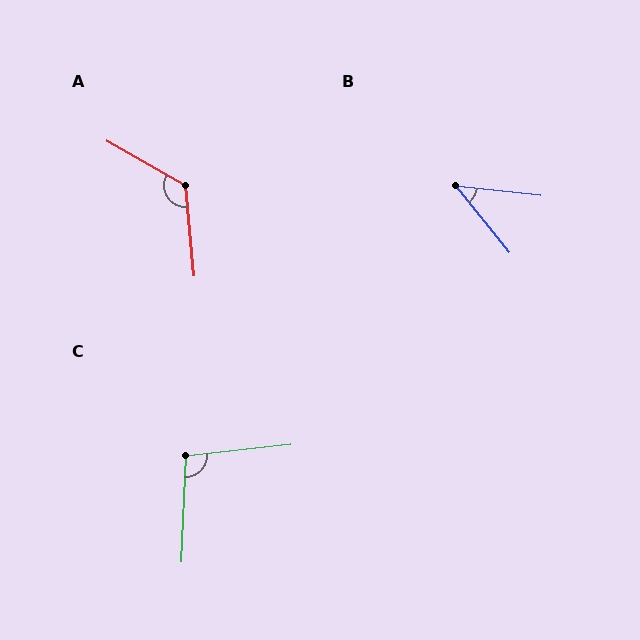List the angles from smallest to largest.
B (45°), C (99°), A (125°).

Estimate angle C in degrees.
Approximately 99 degrees.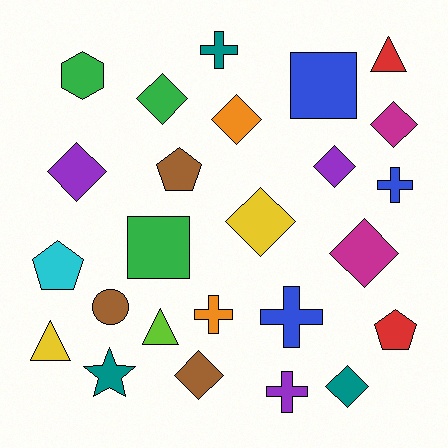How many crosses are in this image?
There are 5 crosses.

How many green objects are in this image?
There are 3 green objects.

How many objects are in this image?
There are 25 objects.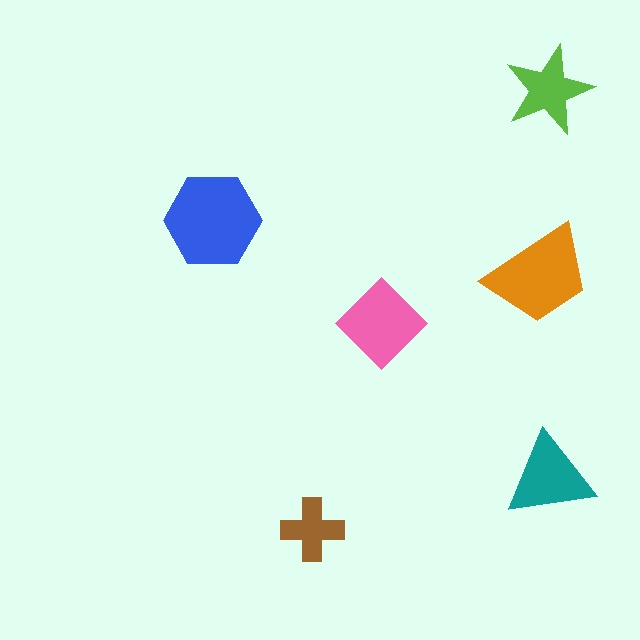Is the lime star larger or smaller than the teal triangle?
Smaller.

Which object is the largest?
The blue hexagon.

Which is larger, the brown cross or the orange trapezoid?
The orange trapezoid.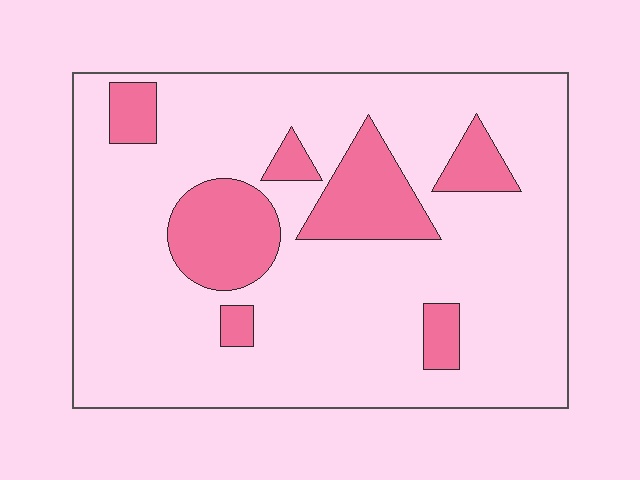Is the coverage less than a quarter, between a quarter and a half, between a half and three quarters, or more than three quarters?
Less than a quarter.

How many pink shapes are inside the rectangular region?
7.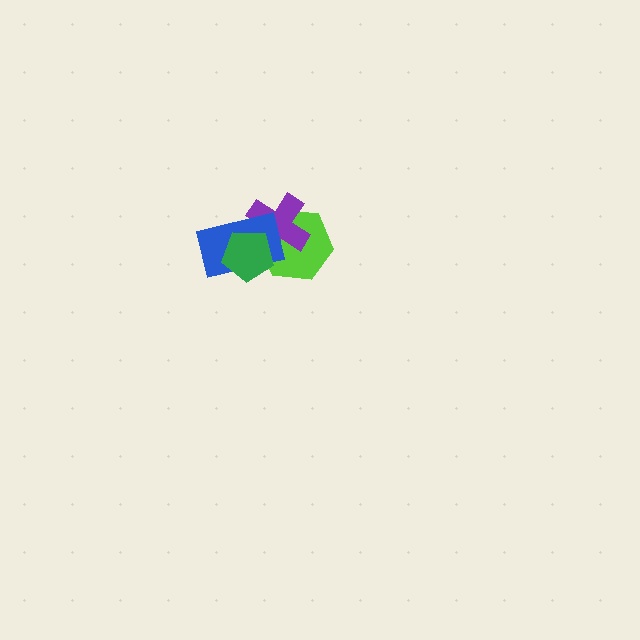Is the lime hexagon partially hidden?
Yes, it is partially covered by another shape.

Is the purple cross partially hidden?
Yes, it is partially covered by another shape.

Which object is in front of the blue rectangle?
The green pentagon is in front of the blue rectangle.